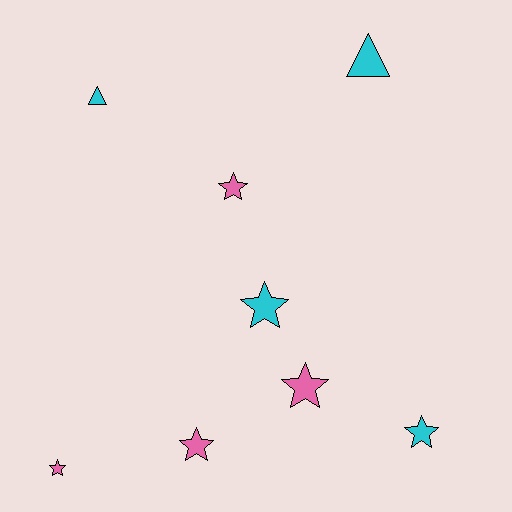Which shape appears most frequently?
Star, with 6 objects.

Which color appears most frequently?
Cyan, with 4 objects.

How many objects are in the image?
There are 8 objects.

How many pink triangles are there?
There are no pink triangles.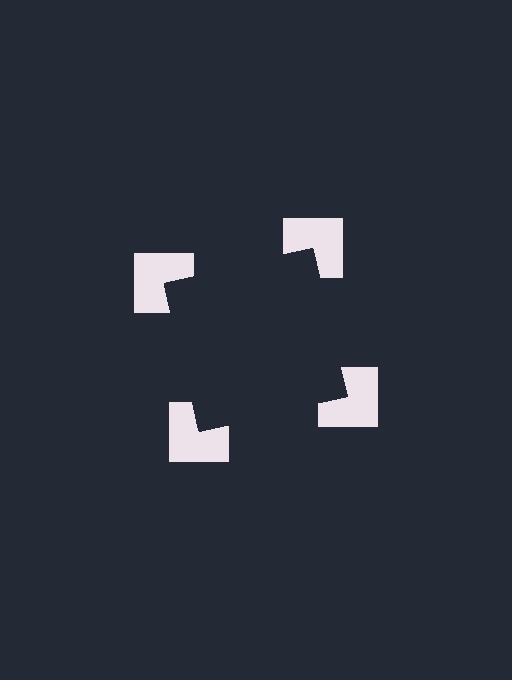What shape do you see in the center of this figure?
An illusory square — its edges are inferred from the aligned wedge cuts in the notched squares, not physically drawn.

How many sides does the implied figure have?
4 sides.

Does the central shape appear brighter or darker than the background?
It typically appears slightly darker than the background, even though no actual brightness change is drawn.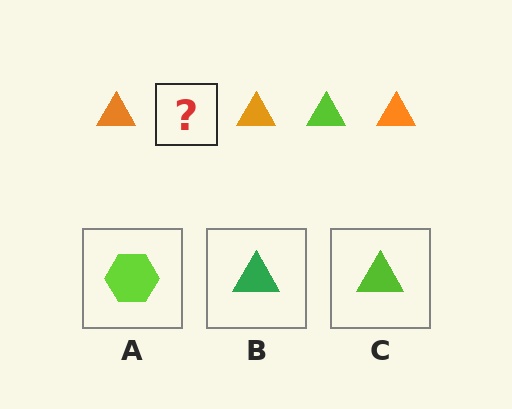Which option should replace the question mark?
Option C.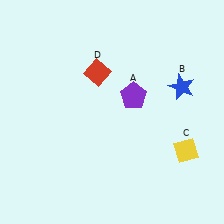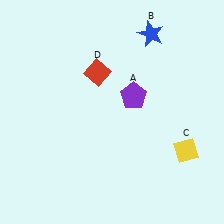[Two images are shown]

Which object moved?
The blue star (B) moved up.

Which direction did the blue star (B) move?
The blue star (B) moved up.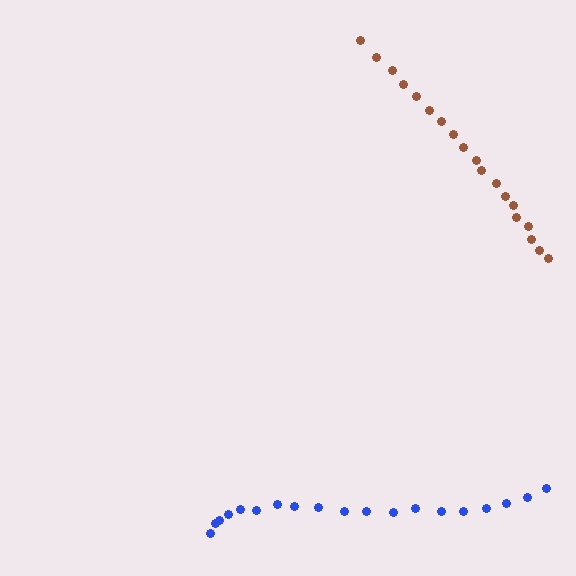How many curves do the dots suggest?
There are 2 distinct paths.